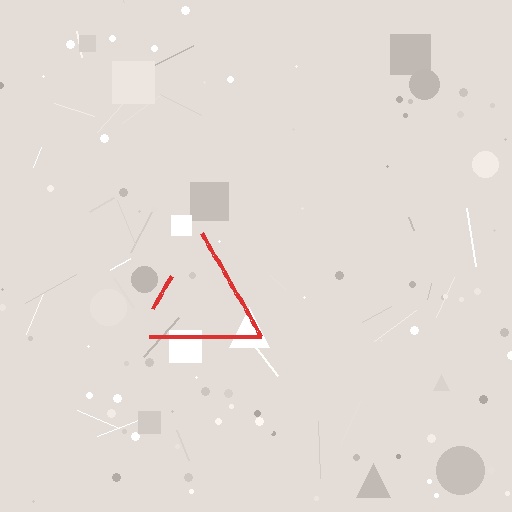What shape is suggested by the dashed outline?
The dashed outline suggests a triangle.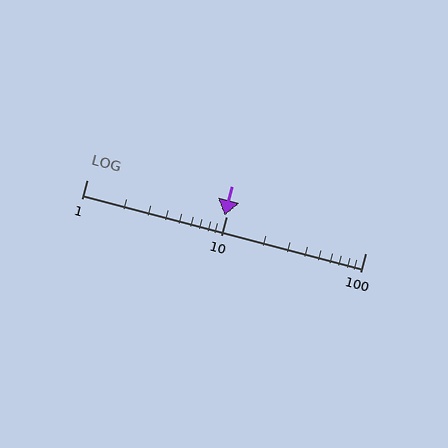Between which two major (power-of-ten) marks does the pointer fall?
The pointer is between 1 and 10.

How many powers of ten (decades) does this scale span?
The scale spans 2 decades, from 1 to 100.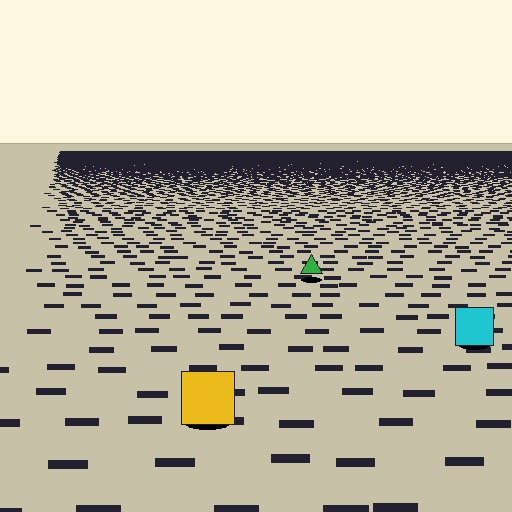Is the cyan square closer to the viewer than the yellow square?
No. The yellow square is closer — you can tell from the texture gradient: the ground texture is coarser near it.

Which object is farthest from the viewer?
The green triangle is farthest from the viewer. It appears smaller and the ground texture around it is denser.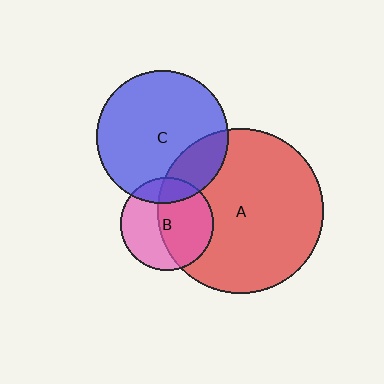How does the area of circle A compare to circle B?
Approximately 3.1 times.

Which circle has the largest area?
Circle A (red).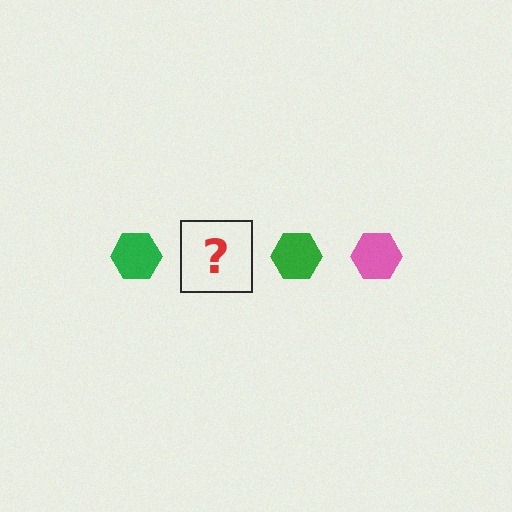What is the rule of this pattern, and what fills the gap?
The rule is that the pattern cycles through green, pink hexagons. The gap should be filled with a pink hexagon.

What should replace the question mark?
The question mark should be replaced with a pink hexagon.